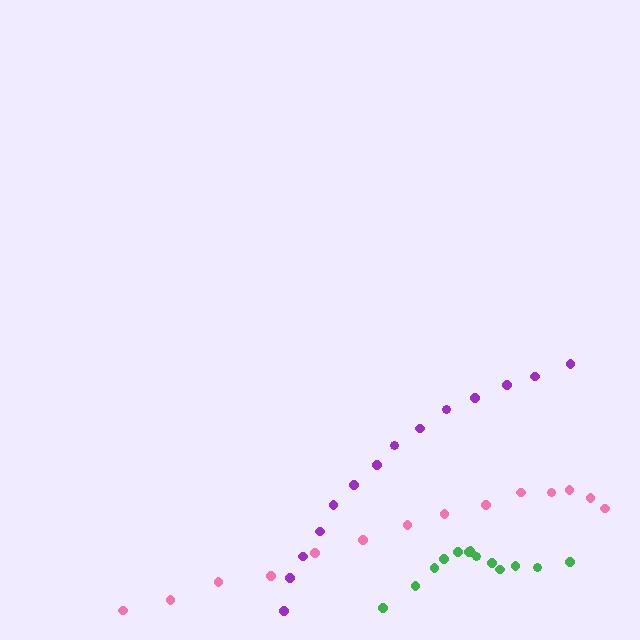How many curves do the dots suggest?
There are 3 distinct paths.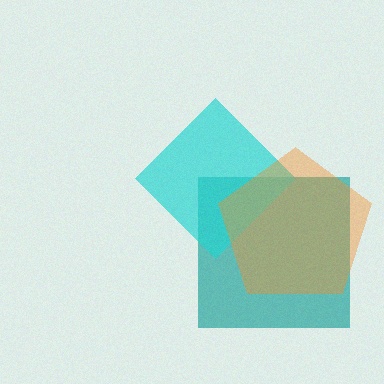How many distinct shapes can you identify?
There are 3 distinct shapes: a teal square, a cyan diamond, an orange pentagon.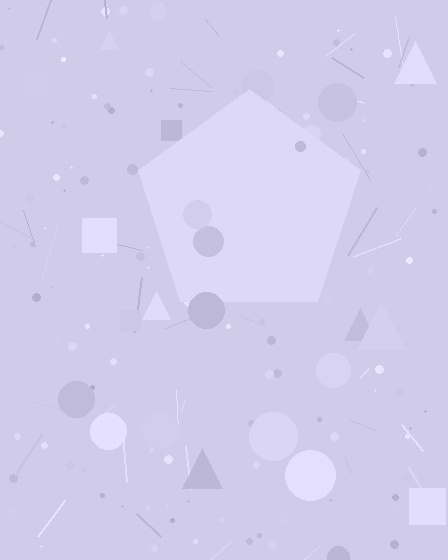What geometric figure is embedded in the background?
A pentagon is embedded in the background.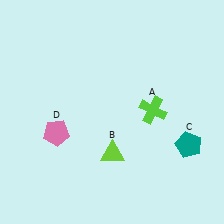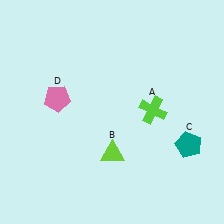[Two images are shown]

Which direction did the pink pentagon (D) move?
The pink pentagon (D) moved up.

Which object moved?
The pink pentagon (D) moved up.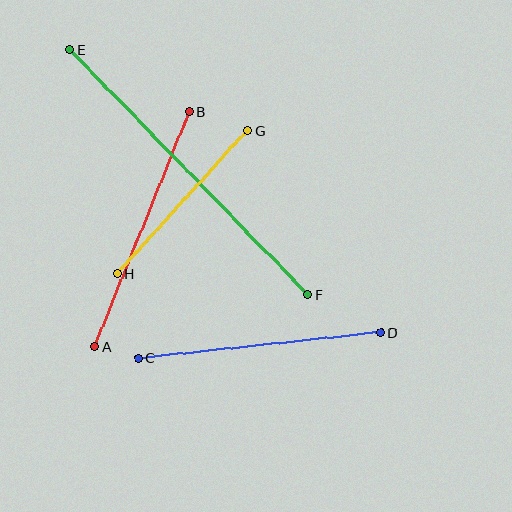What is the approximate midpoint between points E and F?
The midpoint is at approximately (189, 172) pixels.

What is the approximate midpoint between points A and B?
The midpoint is at approximately (142, 229) pixels.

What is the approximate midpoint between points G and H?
The midpoint is at approximately (182, 202) pixels.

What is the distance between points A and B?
The distance is approximately 253 pixels.